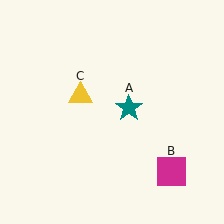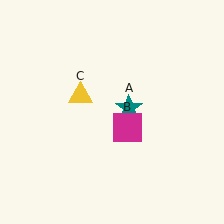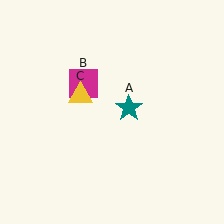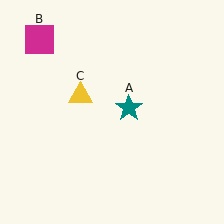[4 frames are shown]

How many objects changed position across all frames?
1 object changed position: magenta square (object B).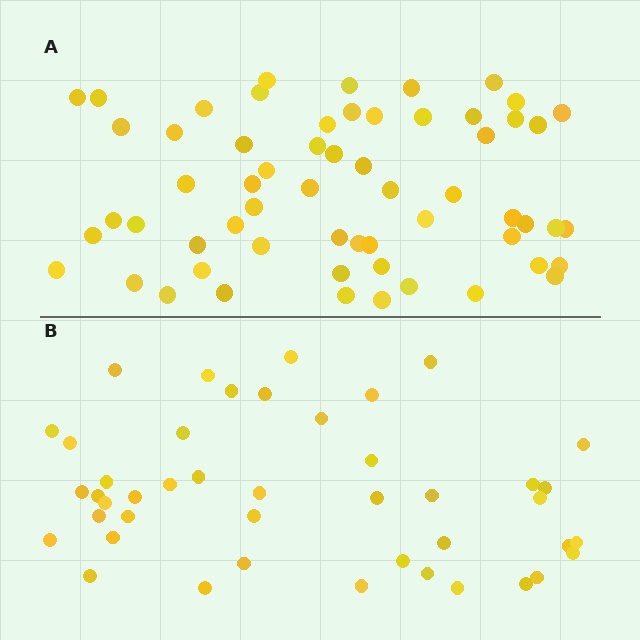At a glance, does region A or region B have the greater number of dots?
Region A (the top region) has more dots.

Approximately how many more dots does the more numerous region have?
Region A has approximately 15 more dots than region B.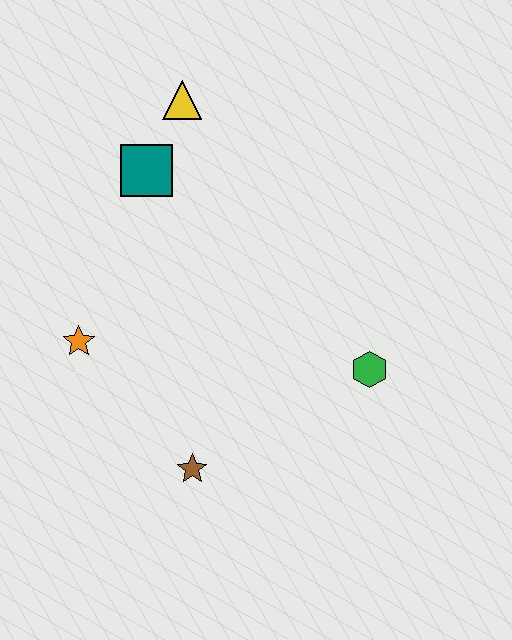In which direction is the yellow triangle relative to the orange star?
The yellow triangle is above the orange star.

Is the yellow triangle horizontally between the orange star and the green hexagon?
Yes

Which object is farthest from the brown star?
The yellow triangle is farthest from the brown star.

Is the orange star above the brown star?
Yes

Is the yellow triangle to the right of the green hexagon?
No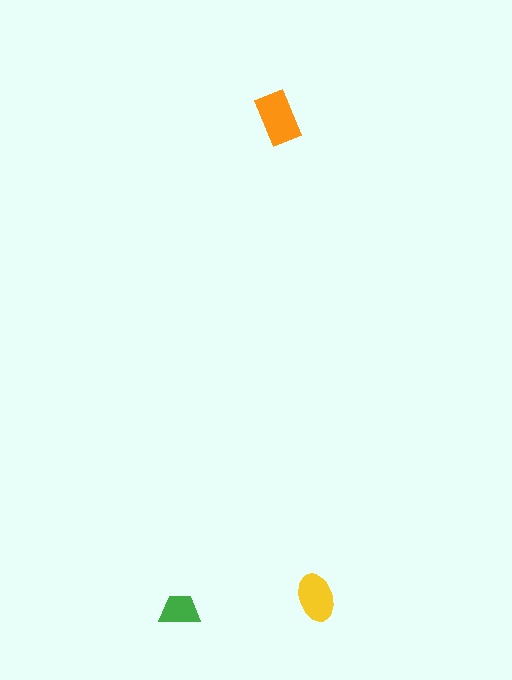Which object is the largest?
The orange rectangle.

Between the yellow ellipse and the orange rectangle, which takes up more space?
The orange rectangle.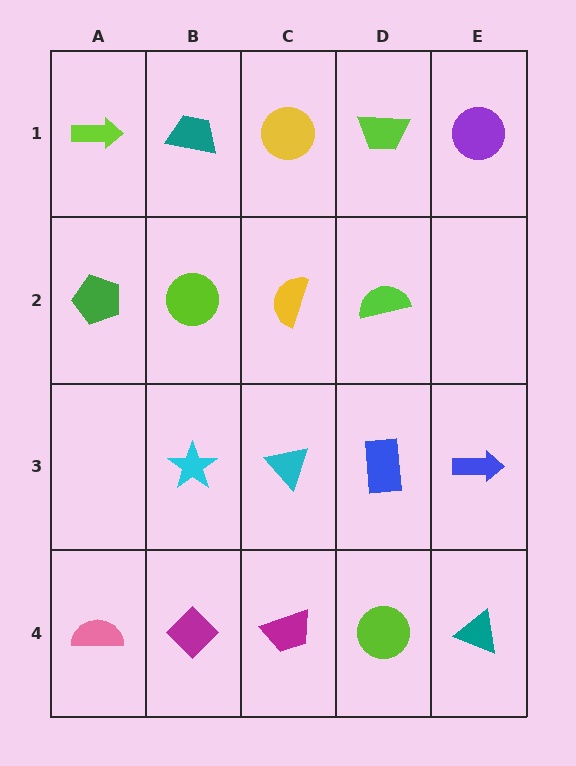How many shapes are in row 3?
4 shapes.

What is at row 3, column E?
A blue arrow.